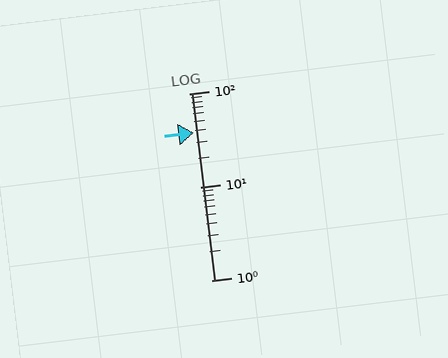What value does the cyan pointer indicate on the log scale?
The pointer indicates approximately 38.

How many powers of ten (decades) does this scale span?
The scale spans 2 decades, from 1 to 100.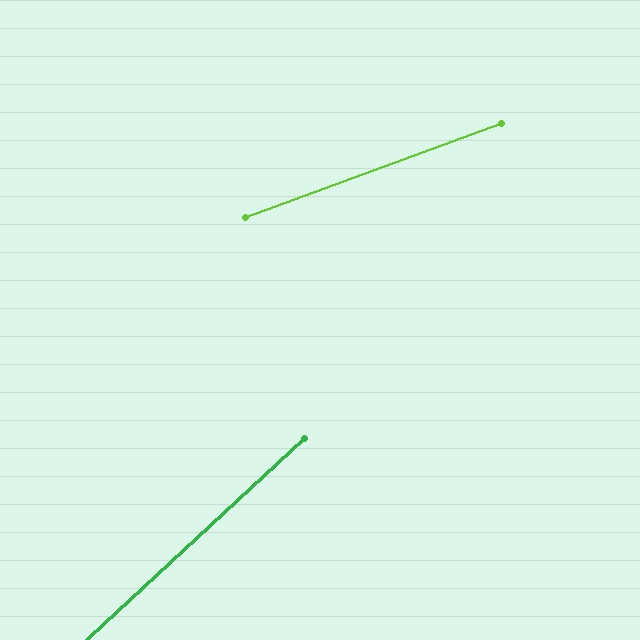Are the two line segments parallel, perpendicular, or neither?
Neither parallel nor perpendicular — they differ by about 22°.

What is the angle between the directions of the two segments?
Approximately 22 degrees.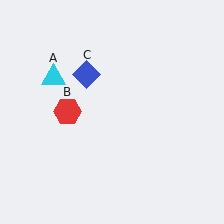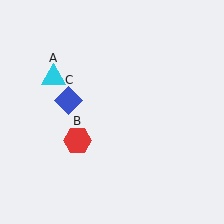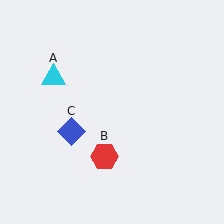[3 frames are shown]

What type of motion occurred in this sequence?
The red hexagon (object B), blue diamond (object C) rotated counterclockwise around the center of the scene.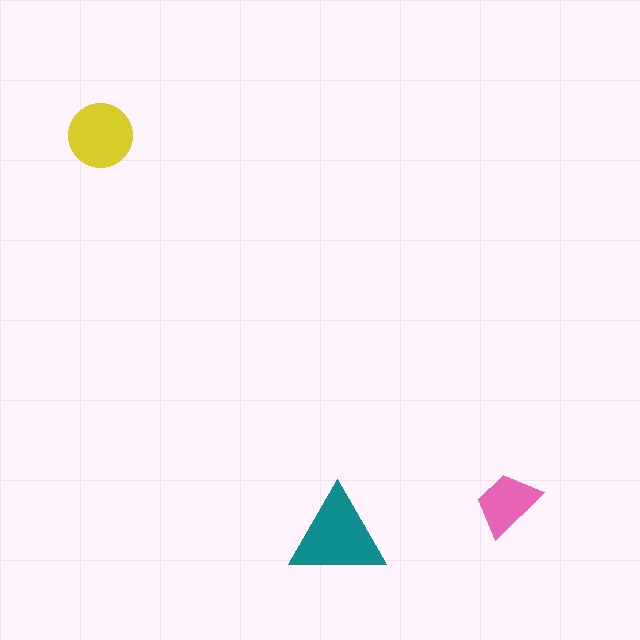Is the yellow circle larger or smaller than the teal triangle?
Smaller.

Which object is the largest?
The teal triangle.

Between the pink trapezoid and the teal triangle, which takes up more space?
The teal triangle.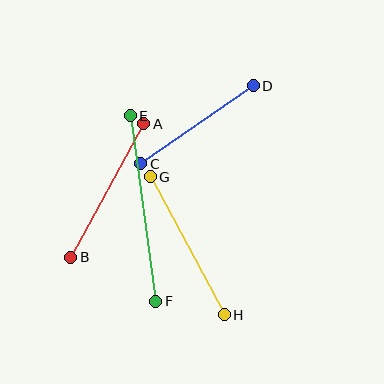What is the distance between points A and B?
The distance is approximately 152 pixels.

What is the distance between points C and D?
The distance is approximately 137 pixels.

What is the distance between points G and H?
The distance is approximately 156 pixels.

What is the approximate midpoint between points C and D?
The midpoint is at approximately (197, 125) pixels.